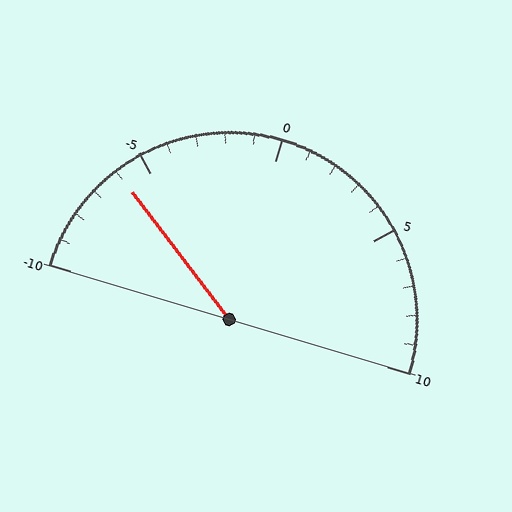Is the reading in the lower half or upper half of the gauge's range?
The reading is in the lower half of the range (-10 to 10).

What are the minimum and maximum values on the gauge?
The gauge ranges from -10 to 10.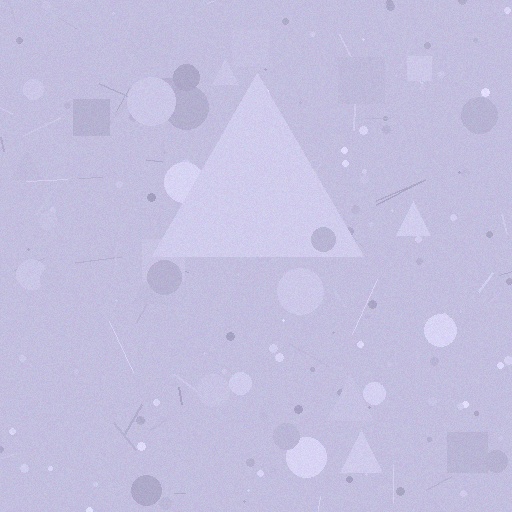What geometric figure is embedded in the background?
A triangle is embedded in the background.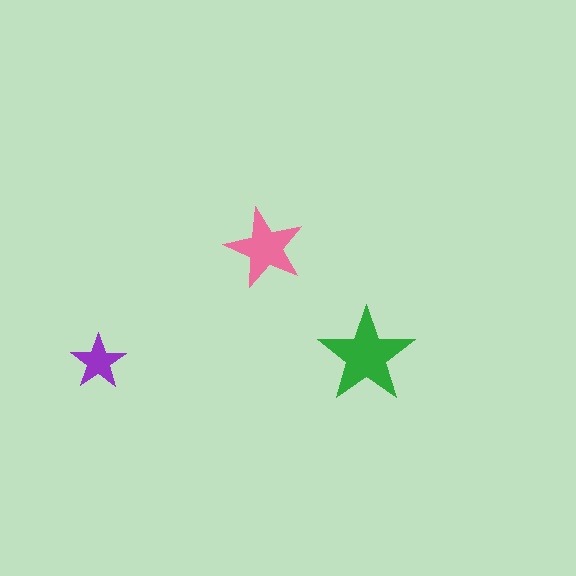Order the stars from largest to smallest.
the green one, the pink one, the purple one.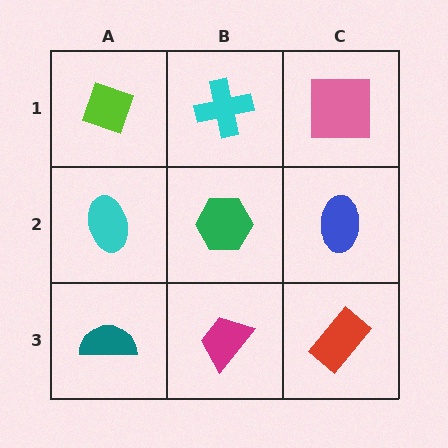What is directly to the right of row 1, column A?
A cyan cross.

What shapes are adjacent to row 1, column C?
A blue ellipse (row 2, column C), a cyan cross (row 1, column B).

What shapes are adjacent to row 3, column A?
A cyan ellipse (row 2, column A), a magenta trapezoid (row 3, column B).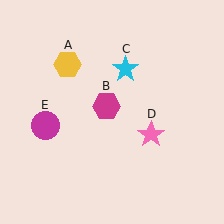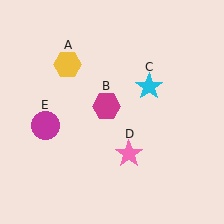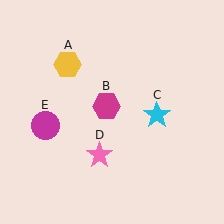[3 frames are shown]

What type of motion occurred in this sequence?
The cyan star (object C), pink star (object D) rotated clockwise around the center of the scene.